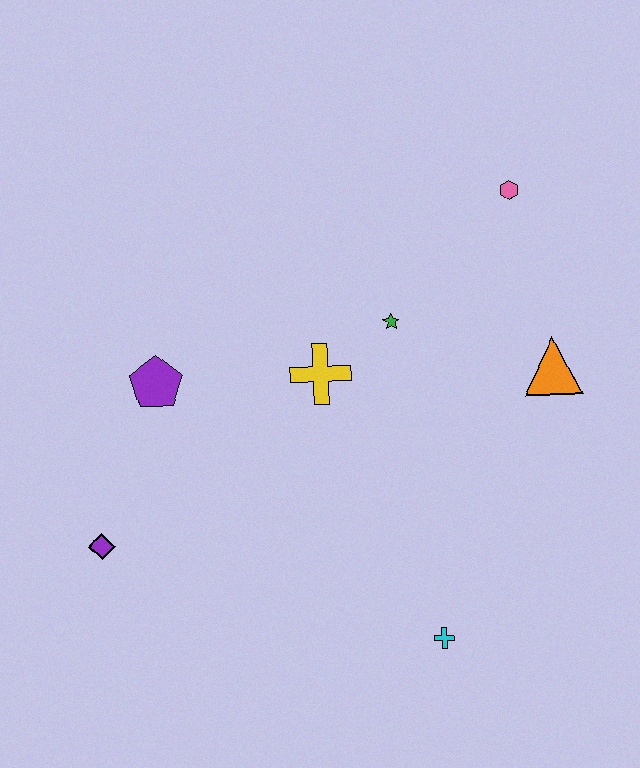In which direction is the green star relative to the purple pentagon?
The green star is to the right of the purple pentagon.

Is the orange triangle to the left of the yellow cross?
No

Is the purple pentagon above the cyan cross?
Yes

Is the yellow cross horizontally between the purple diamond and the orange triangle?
Yes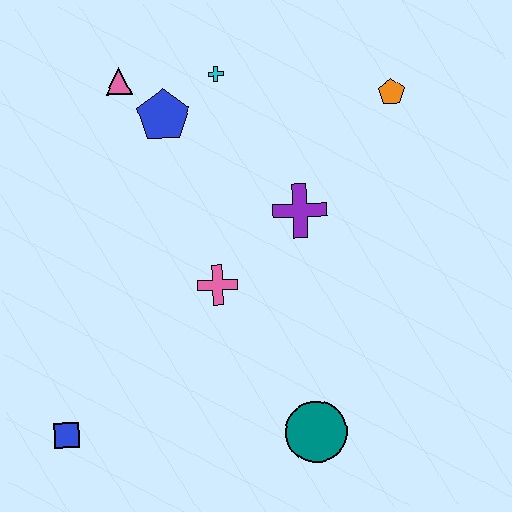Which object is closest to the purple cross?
The pink cross is closest to the purple cross.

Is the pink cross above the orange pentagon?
No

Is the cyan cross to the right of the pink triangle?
Yes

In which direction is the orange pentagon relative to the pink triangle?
The orange pentagon is to the right of the pink triangle.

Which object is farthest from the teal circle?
The pink triangle is farthest from the teal circle.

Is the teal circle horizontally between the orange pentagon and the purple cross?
Yes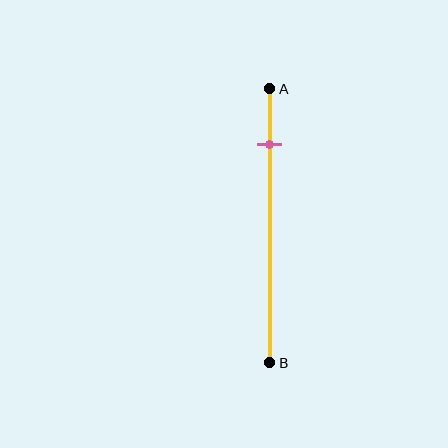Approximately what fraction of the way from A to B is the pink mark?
The pink mark is approximately 20% of the way from A to B.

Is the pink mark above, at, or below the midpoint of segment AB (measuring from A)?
The pink mark is above the midpoint of segment AB.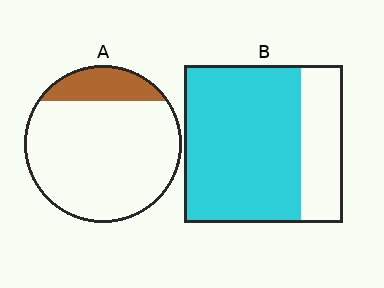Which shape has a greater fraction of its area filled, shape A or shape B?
Shape B.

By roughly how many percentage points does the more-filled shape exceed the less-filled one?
By roughly 55 percentage points (B over A).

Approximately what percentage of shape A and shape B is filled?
A is approximately 15% and B is approximately 75%.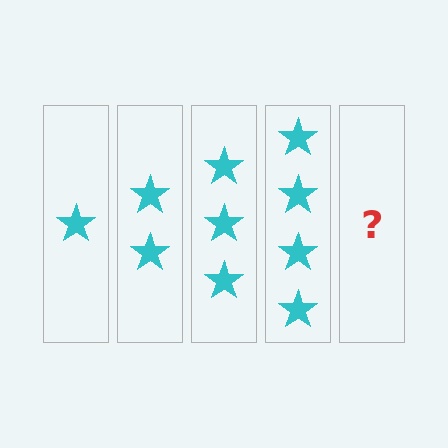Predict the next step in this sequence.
The next step is 5 stars.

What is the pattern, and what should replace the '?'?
The pattern is that each step adds one more star. The '?' should be 5 stars.